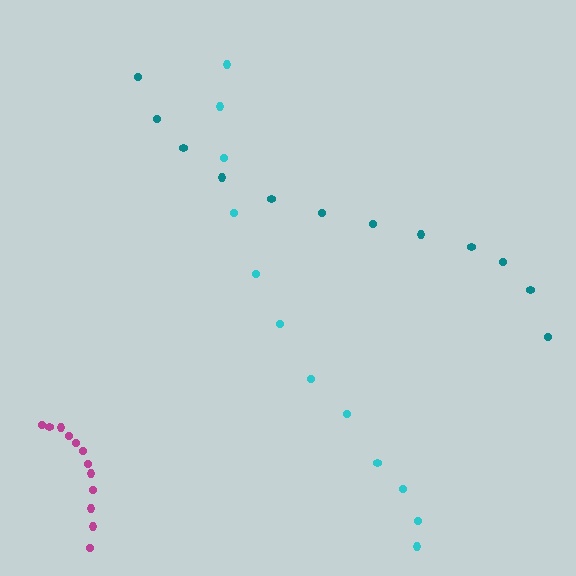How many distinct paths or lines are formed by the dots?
There are 3 distinct paths.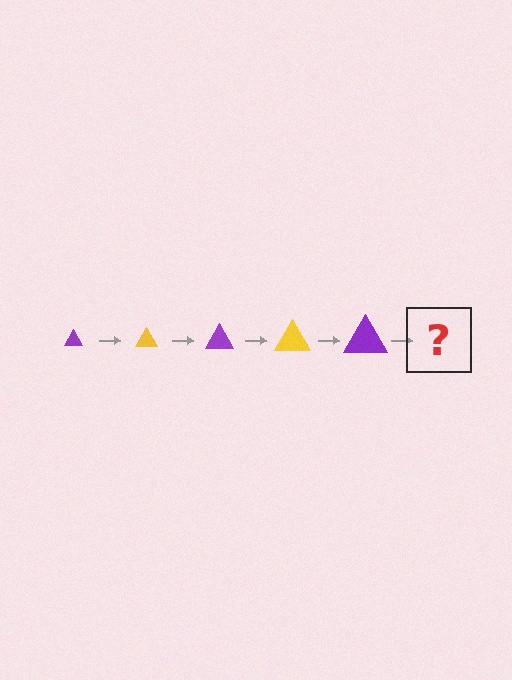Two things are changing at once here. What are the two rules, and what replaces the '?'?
The two rules are that the triangle grows larger each step and the color cycles through purple and yellow. The '?' should be a yellow triangle, larger than the previous one.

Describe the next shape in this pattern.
It should be a yellow triangle, larger than the previous one.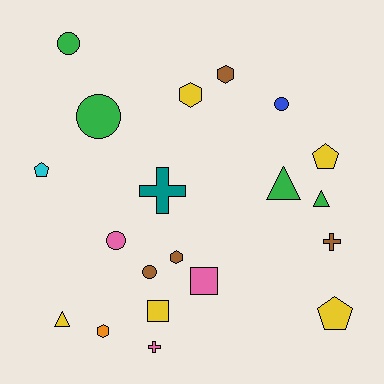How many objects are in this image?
There are 20 objects.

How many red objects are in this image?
There are no red objects.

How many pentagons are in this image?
There are 3 pentagons.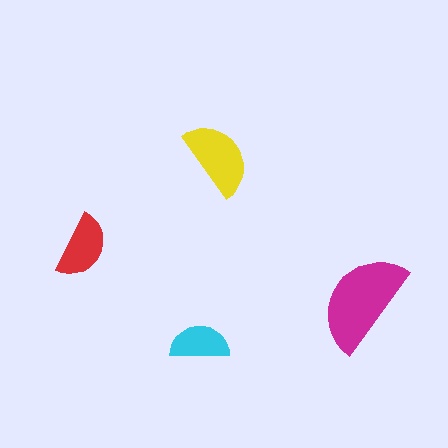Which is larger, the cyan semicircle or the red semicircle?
The red one.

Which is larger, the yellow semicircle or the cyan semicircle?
The yellow one.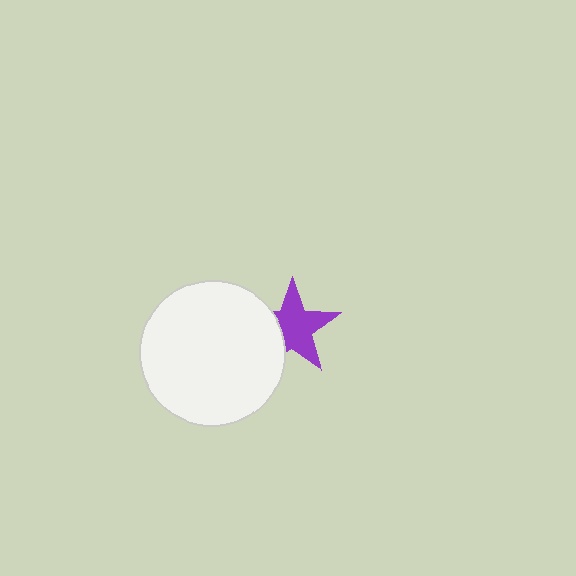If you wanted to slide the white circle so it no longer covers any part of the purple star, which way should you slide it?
Slide it left — that is the most direct way to separate the two shapes.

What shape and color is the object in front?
The object in front is a white circle.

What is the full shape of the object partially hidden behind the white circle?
The partially hidden object is a purple star.